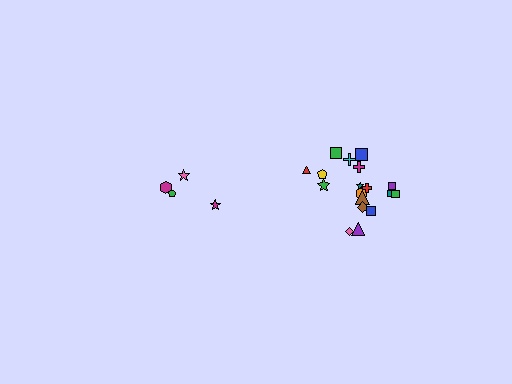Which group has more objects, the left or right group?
The right group.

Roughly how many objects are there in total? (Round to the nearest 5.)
Roughly 20 objects in total.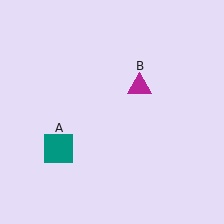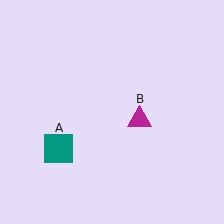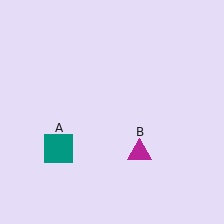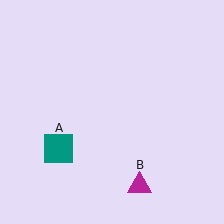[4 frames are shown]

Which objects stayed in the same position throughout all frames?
Teal square (object A) remained stationary.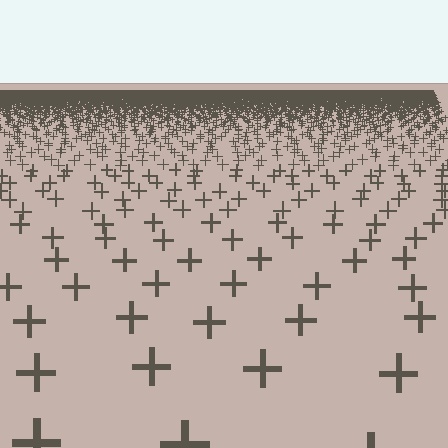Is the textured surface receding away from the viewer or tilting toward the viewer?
The surface is receding away from the viewer. Texture elements get smaller and denser toward the top.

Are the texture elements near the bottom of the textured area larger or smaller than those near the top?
Larger. Near the bottom, elements are closer to the viewer and appear at a bigger on-screen size.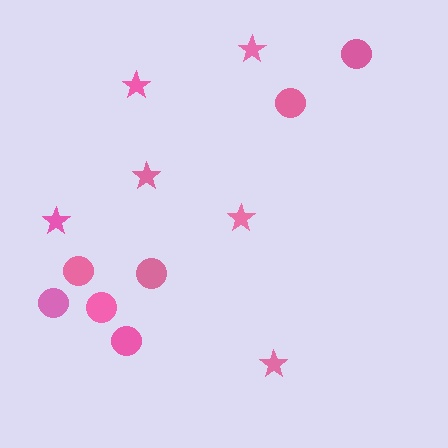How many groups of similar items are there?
There are 2 groups: one group of circles (7) and one group of stars (6).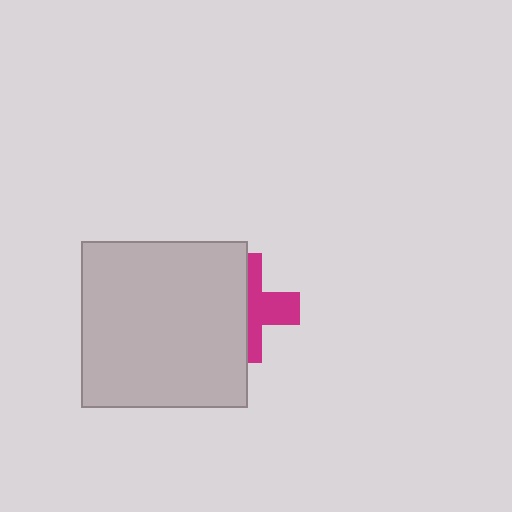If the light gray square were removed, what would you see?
You would see the complete magenta cross.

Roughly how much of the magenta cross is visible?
About half of it is visible (roughly 46%).